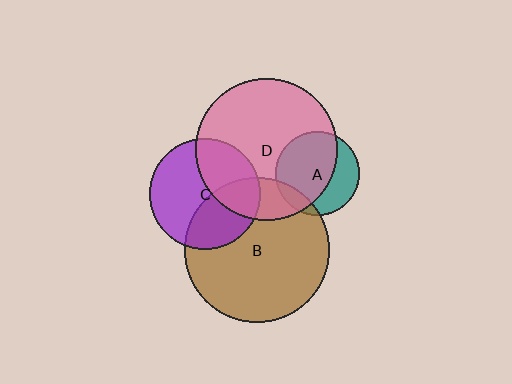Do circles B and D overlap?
Yes.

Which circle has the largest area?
Circle B (brown).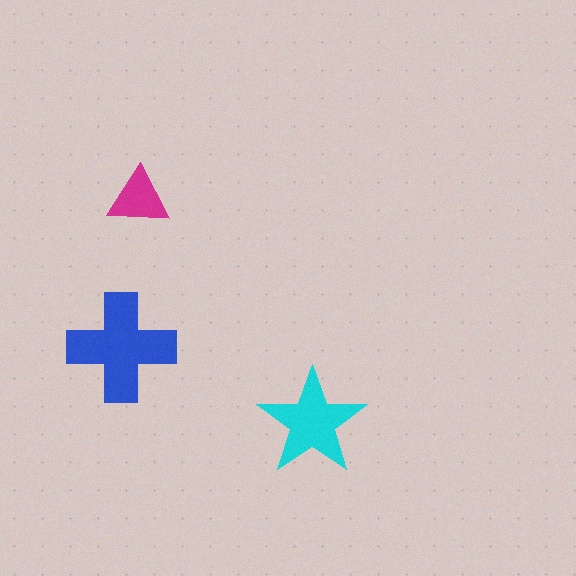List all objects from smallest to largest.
The magenta triangle, the cyan star, the blue cross.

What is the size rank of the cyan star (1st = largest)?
2nd.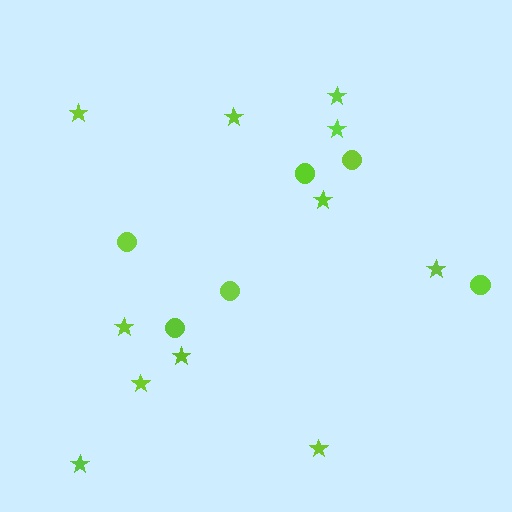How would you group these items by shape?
There are 2 groups: one group of stars (11) and one group of circles (6).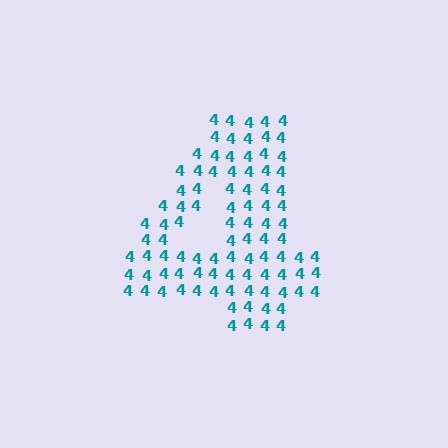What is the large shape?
The large shape is the digit 4.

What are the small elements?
The small elements are digit 4's.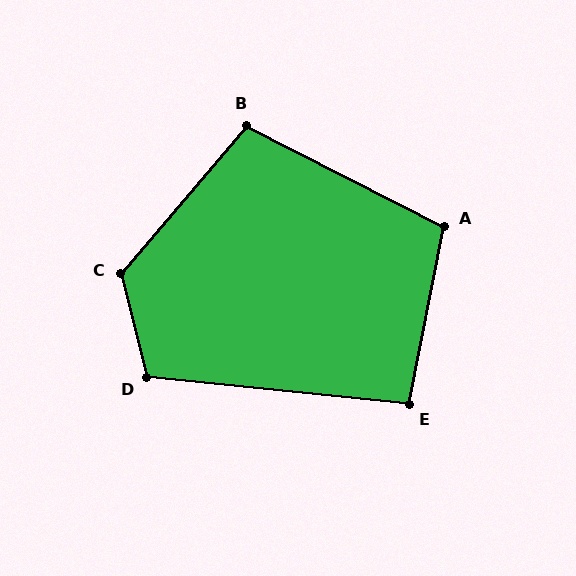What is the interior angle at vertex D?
Approximately 109 degrees (obtuse).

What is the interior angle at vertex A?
Approximately 106 degrees (obtuse).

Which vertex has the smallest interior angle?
E, at approximately 96 degrees.